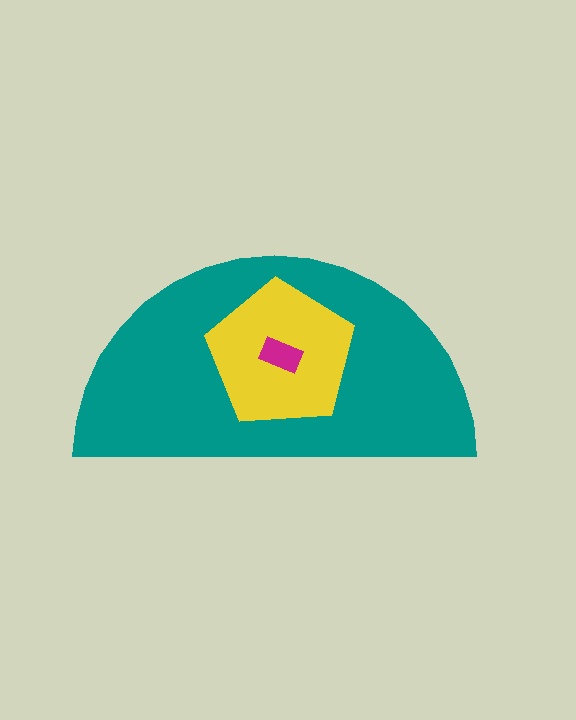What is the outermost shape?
The teal semicircle.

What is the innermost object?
The magenta rectangle.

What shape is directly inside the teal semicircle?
The yellow pentagon.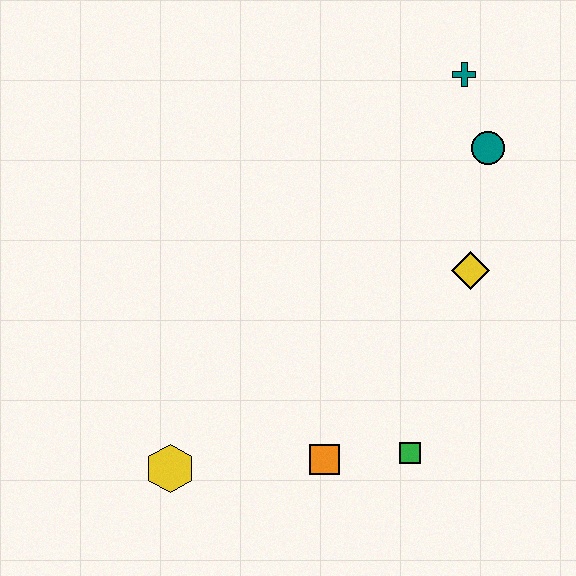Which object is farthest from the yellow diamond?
The yellow hexagon is farthest from the yellow diamond.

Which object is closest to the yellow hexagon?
The orange square is closest to the yellow hexagon.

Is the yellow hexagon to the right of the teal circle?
No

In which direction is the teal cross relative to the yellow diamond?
The teal cross is above the yellow diamond.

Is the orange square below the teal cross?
Yes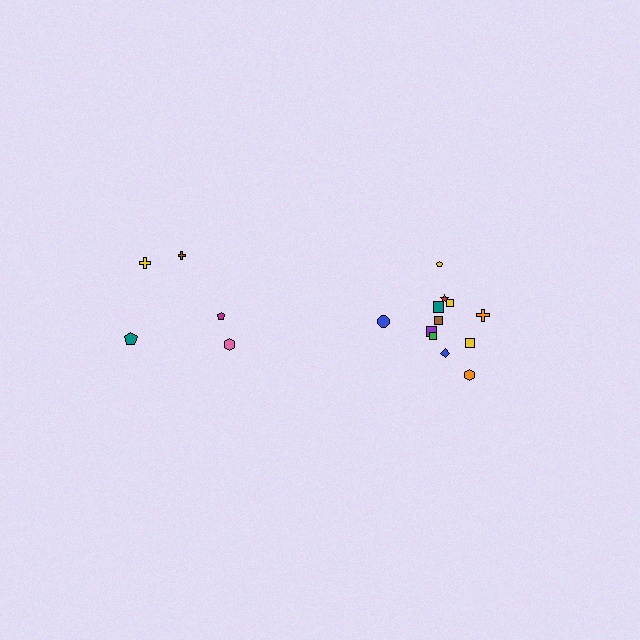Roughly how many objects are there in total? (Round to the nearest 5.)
Roughly 15 objects in total.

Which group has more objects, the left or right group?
The right group.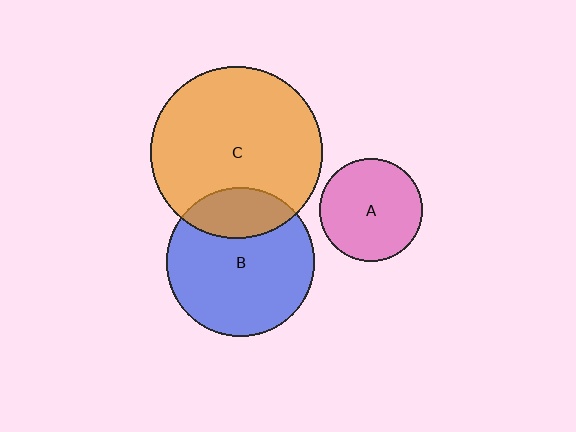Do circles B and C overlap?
Yes.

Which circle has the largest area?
Circle C (orange).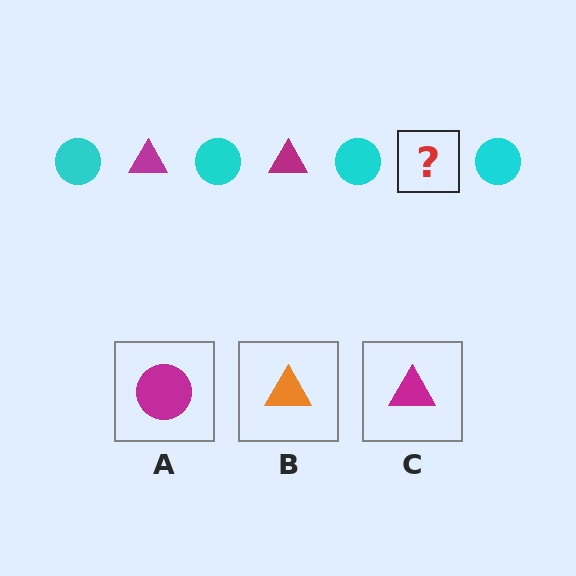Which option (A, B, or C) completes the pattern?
C.